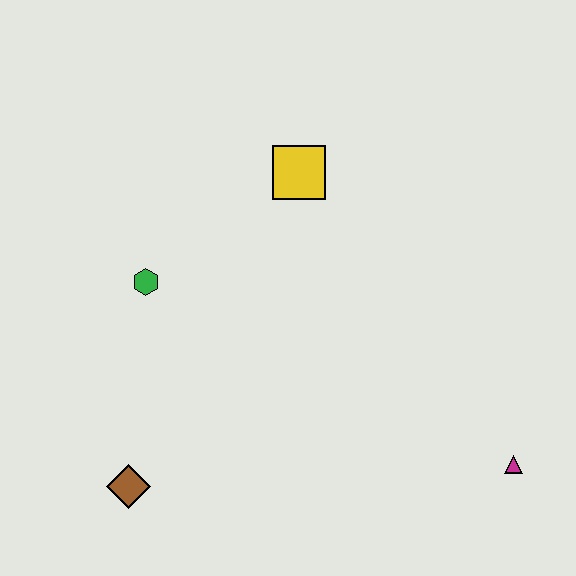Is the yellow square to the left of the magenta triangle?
Yes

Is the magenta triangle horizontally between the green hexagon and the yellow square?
No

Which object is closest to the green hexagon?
The yellow square is closest to the green hexagon.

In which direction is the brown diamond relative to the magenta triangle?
The brown diamond is to the left of the magenta triangle.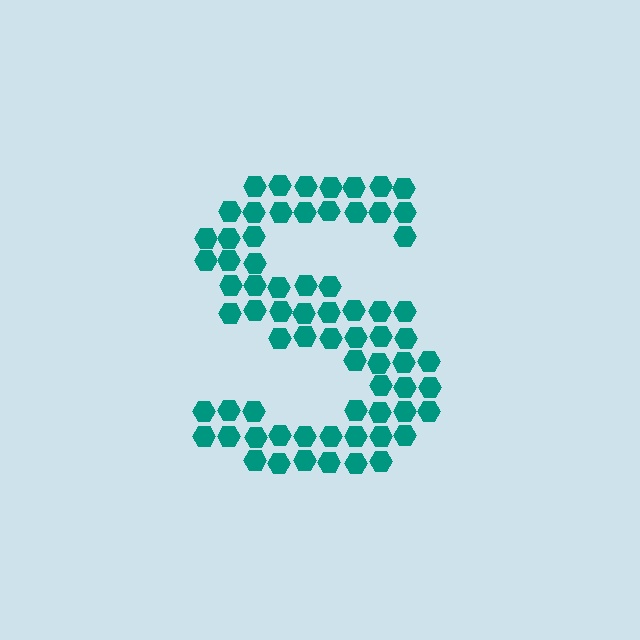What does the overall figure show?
The overall figure shows the letter S.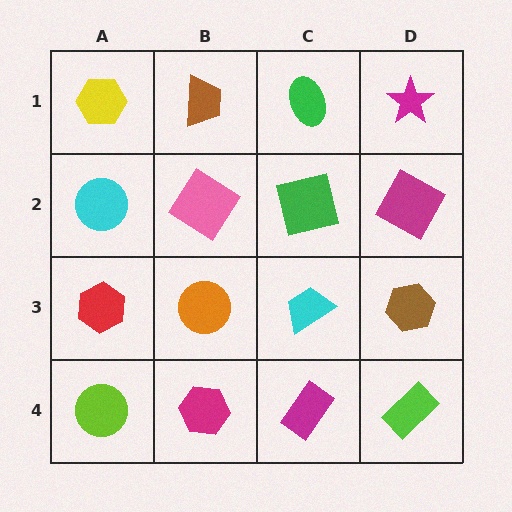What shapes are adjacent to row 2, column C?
A green ellipse (row 1, column C), a cyan trapezoid (row 3, column C), a pink diamond (row 2, column B), a magenta square (row 2, column D).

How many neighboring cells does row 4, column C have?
3.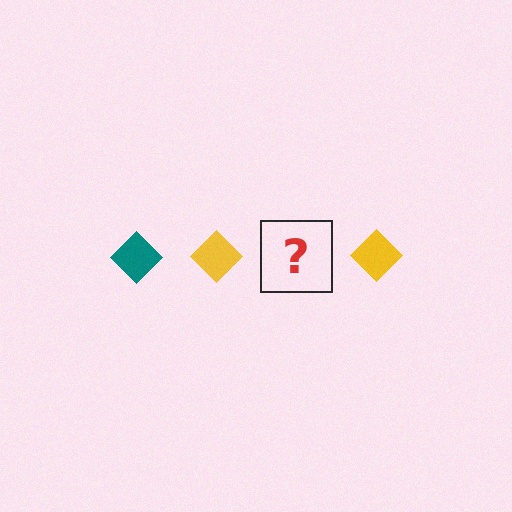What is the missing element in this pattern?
The missing element is a teal diamond.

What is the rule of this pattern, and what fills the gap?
The rule is that the pattern cycles through teal, yellow diamonds. The gap should be filled with a teal diamond.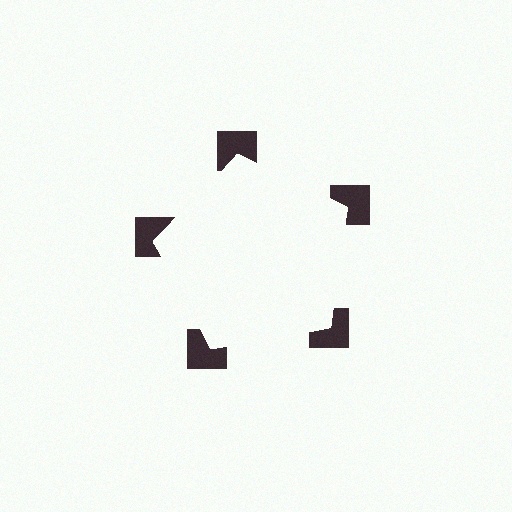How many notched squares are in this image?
There are 5 — one at each vertex of the illusory pentagon.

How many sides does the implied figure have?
5 sides.